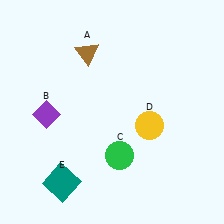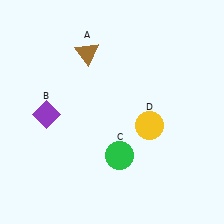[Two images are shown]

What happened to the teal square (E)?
The teal square (E) was removed in Image 2. It was in the bottom-left area of Image 1.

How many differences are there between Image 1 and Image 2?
There is 1 difference between the two images.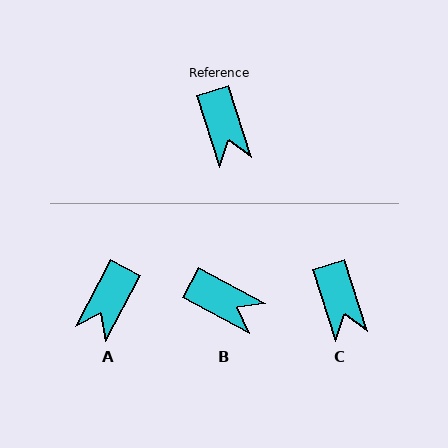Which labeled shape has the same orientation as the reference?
C.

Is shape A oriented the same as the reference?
No, it is off by about 46 degrees.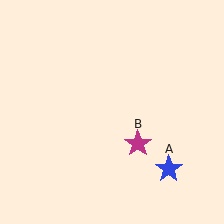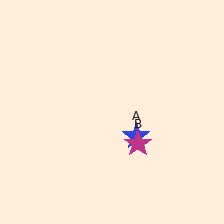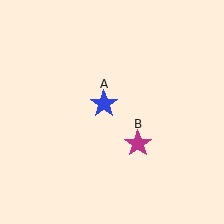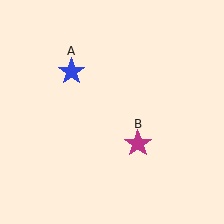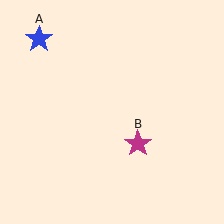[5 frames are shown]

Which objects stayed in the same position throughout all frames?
Magenta star (object B) remained stationary.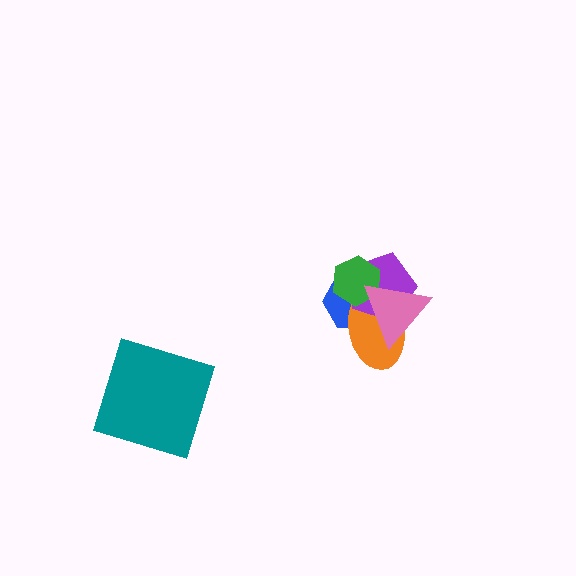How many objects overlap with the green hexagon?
4 objects overlap with the green hexagon.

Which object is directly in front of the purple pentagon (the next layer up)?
The green hexagon is directly in front of the purple pentagon.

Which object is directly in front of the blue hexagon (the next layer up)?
The orange ellipse is directly in front of the blue hexagon.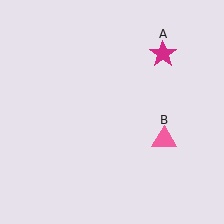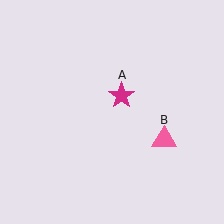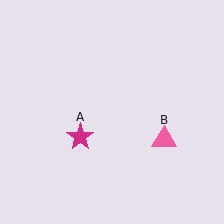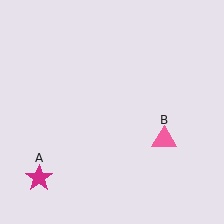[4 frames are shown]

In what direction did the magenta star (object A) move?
The magenta star (object A) moved down and to the left.